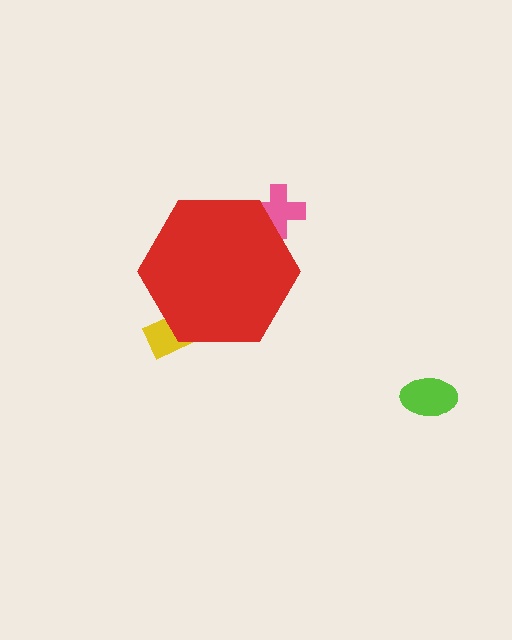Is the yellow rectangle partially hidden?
Yes, the yellow rectangle is partially hidden behind the red hexagon.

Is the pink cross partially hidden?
Yes, the pink cross is partially hidden behind the red hexagon.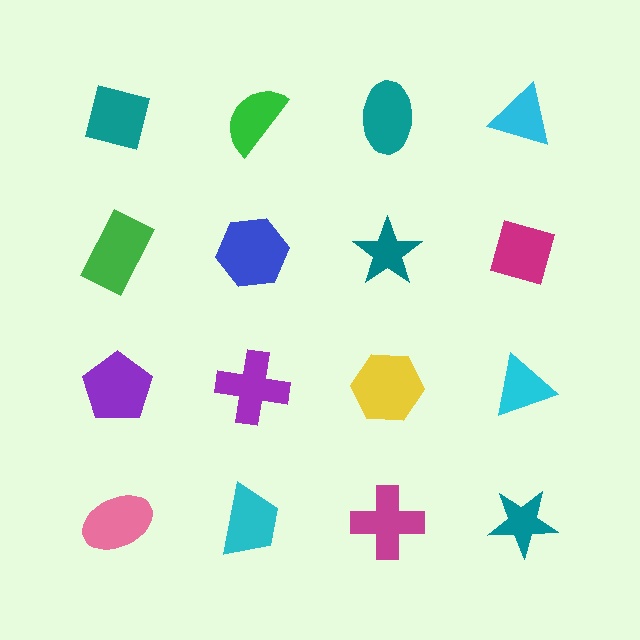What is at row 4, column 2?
A cyan trapezoid.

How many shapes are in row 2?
4 shapes.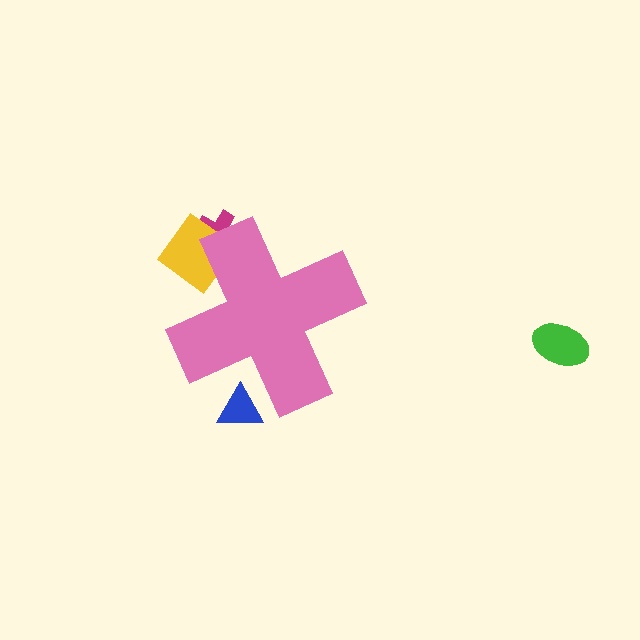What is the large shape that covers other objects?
A pink cross.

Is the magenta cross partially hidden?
Yes, the magenta cross is partially hidden behind the pink cross.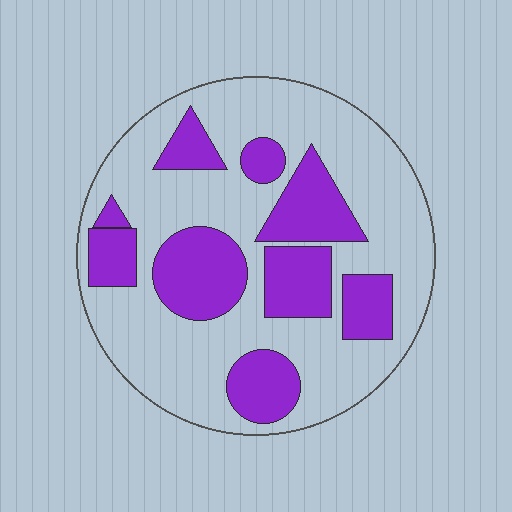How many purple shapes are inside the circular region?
9.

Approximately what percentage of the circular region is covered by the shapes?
Approximately 35%.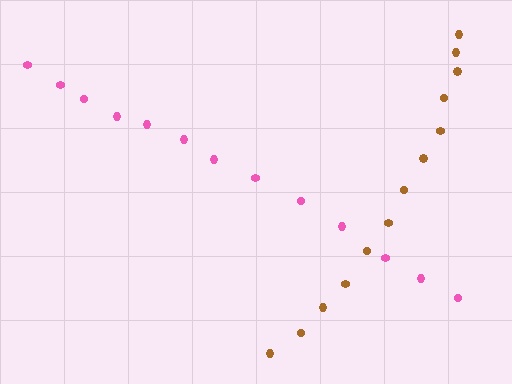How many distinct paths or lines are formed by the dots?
There are 2 distinct paths.